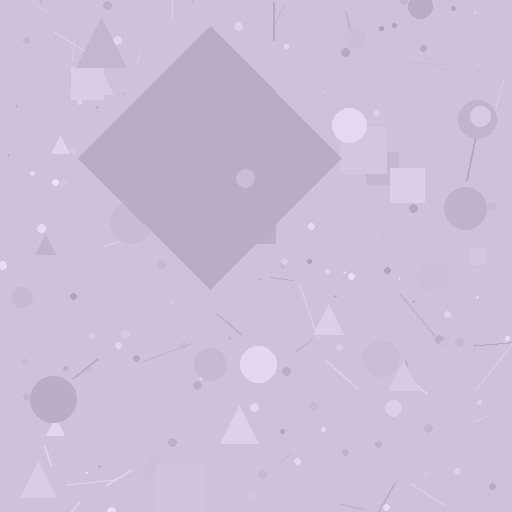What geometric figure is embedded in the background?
A diamond is embedded in the background.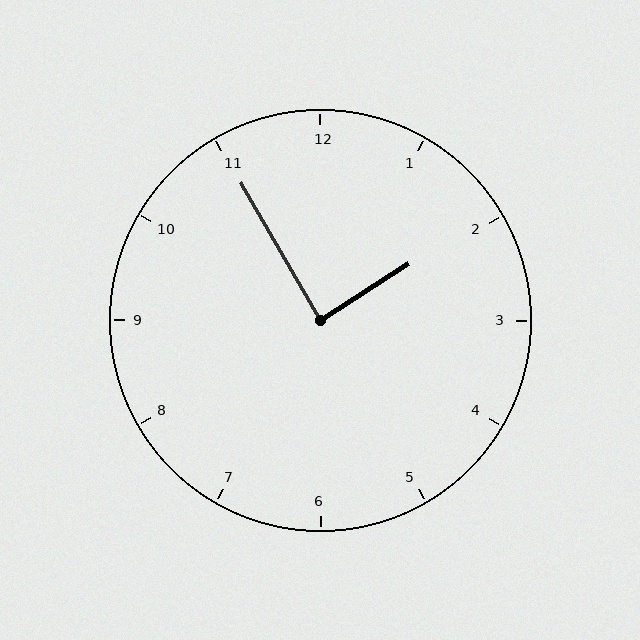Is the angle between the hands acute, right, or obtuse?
It is right.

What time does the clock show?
1:55.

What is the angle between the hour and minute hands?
Approximately 88 degrees.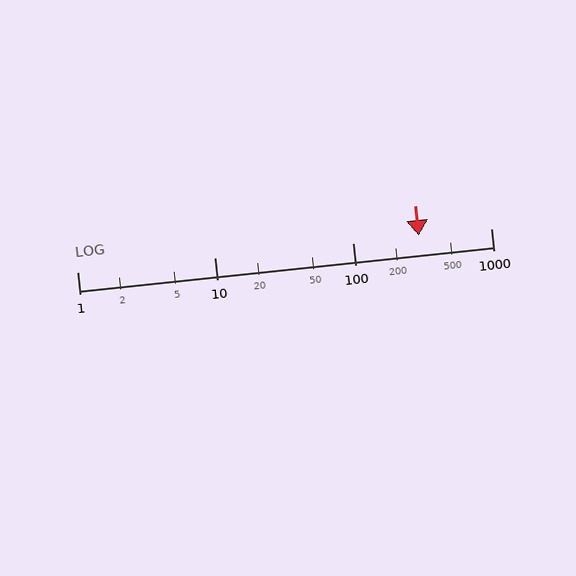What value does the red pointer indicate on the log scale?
The pointer indicates approximately 300.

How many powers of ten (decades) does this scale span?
The scale spans 3 decades, from 1 to 1000.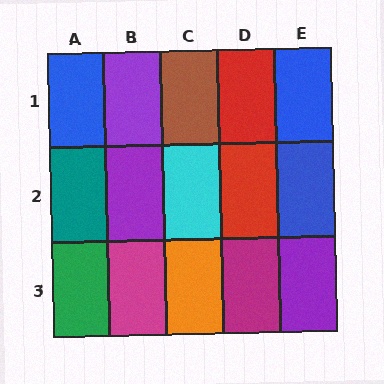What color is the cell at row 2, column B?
Purple.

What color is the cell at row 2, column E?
Blue.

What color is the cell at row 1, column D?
Red.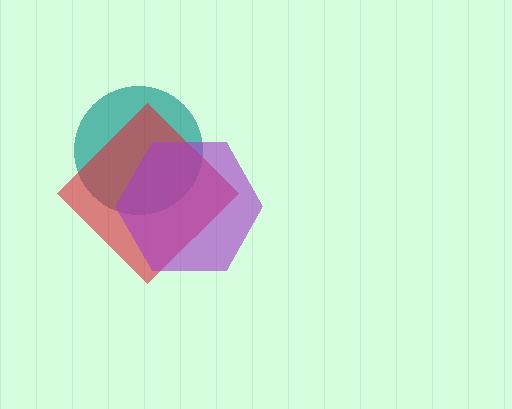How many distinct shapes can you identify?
There are 3 distinct shapes: a teal circle, a red diamond, a purple hexagon.